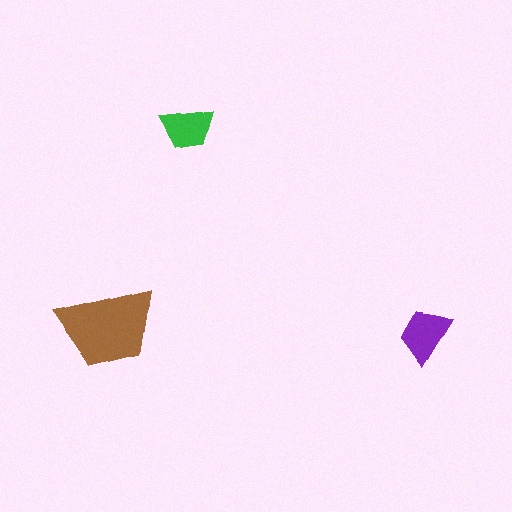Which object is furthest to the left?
The brown trapezoid is leftmost.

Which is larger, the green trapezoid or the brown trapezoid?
The brown one.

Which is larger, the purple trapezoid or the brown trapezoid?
The brown one.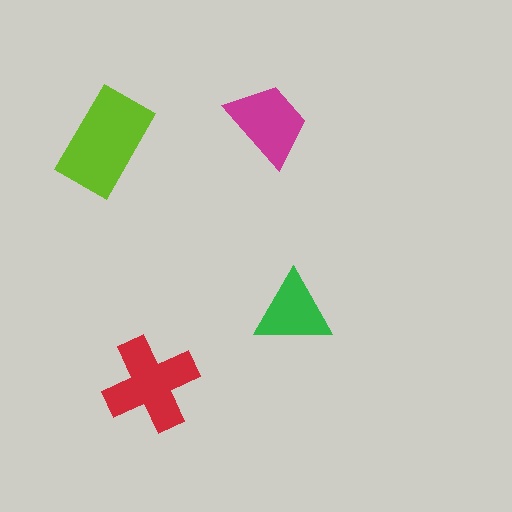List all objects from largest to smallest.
The lime rectangle, the red cross, the magenta trapezoid, the green triangle.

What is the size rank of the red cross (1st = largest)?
2nd.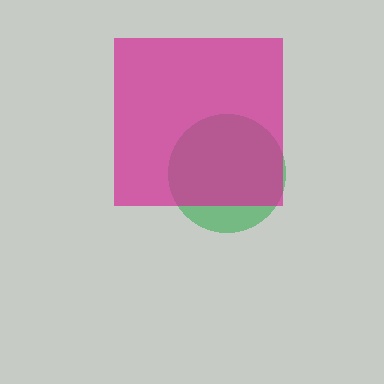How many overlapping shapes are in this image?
There are 2 overlapping shapes in the image.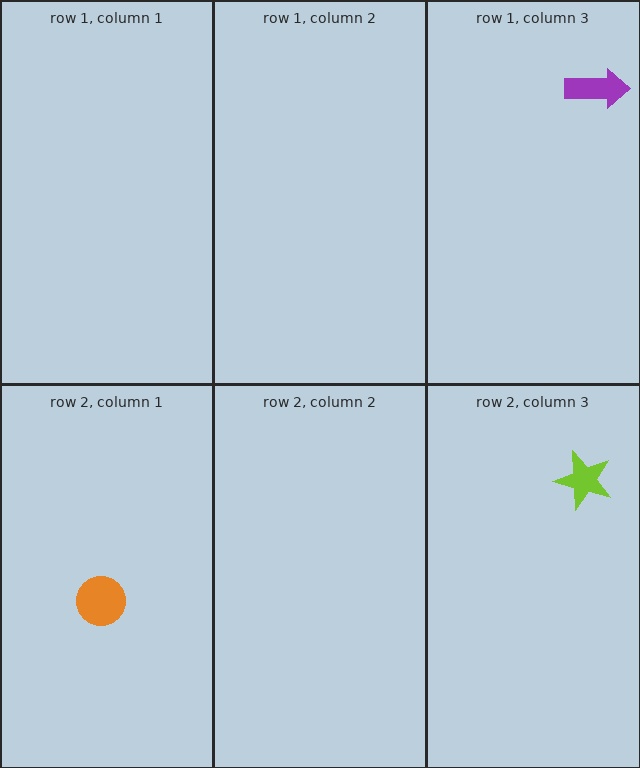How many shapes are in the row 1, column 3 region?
1.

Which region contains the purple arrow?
The row 1, column 3 region.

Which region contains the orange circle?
The row 2, column 1 region.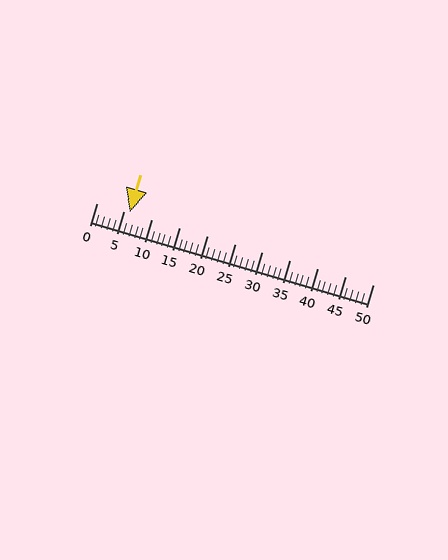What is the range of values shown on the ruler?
The ruler shows values from 0 to 50.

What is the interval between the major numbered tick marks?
The major tick marks are spaced 5 units apart.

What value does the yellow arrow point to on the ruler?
The yellow arrow points to approximately 6.